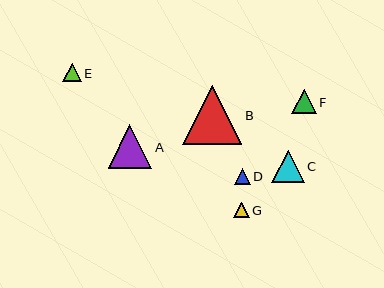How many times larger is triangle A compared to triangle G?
Triangle A is approximately 2.9 times the size of triangle G.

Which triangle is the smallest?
Triangle G is the smallest with a size of approximately 15 pixels.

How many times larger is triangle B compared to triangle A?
Triangle B is approximately 1.4 times the size of triangle A.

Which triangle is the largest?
Triangle B is the largest with a size of approximately 59 pixels.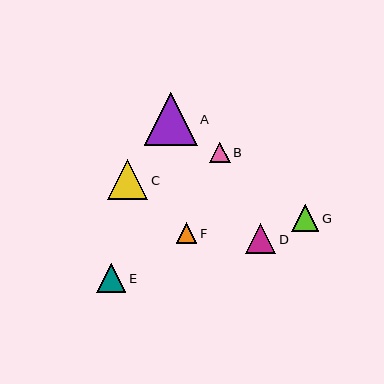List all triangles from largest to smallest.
From largest to smallest: A, C, D, E, G, F, B.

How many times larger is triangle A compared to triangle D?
Triangle A is approximately 1.7 times the size of triangle D.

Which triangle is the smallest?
Triangle B is the smallest with a size of approximately 21 pixels.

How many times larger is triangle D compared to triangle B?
Triangle D is approximately 1.5 times the size of triangle B.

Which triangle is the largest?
Triangle A is the largest with a size of approximately 53 pixels.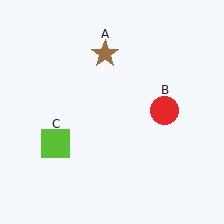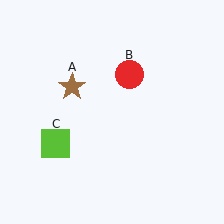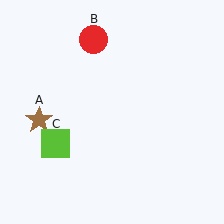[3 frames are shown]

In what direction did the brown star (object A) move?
The brown star (object A) moved down and to the left.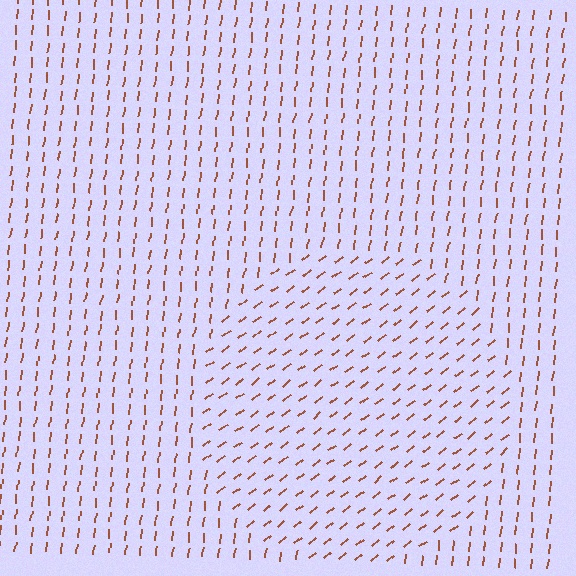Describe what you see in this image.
The image is filled with small brown line segments. A circle region in the image has lines oriented differently from the surrounding lines, creating a visible texture boundary.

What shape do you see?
I see a circle.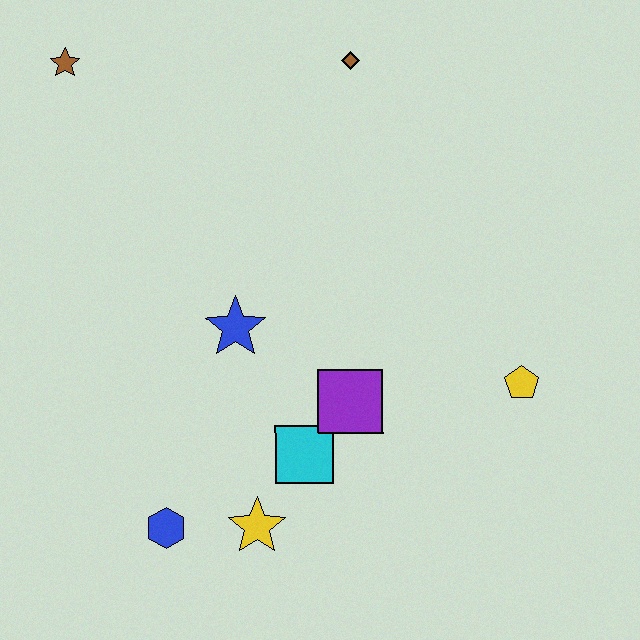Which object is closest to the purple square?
The cyan square is closest to the purple square.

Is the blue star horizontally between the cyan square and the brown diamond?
No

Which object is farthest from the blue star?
The brown star is farthest from the blue star.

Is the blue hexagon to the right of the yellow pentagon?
No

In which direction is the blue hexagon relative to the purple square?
The blue hexagon is to the left of the purple square.